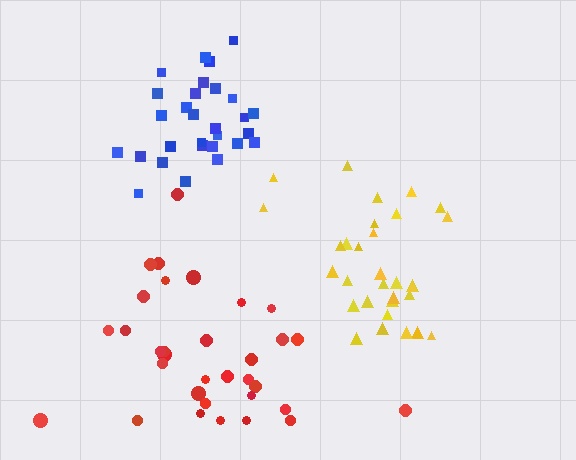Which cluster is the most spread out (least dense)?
Red.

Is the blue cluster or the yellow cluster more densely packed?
Blue.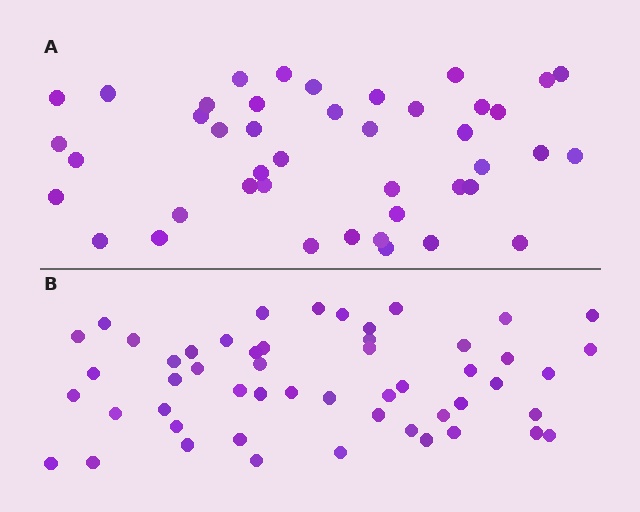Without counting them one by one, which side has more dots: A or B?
Region B (the bottom region) has more dots.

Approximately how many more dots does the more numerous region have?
Region B has roughly 8 or so more dots than region A.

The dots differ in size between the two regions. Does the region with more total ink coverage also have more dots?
No. Region A has more total ink coverage because its dots are larger, but region B actually contains more individual dots. Total area can be misleading — the number of items is what matters here.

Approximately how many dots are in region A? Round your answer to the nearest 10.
About 40 dots. (The exact count is 43, which rounds to 40.)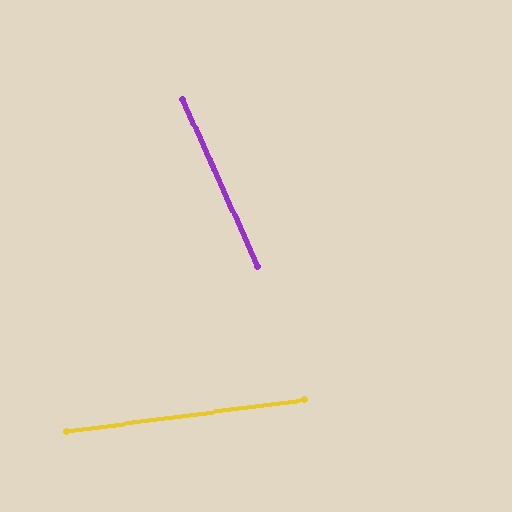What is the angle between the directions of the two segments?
Approximately 73 degrees.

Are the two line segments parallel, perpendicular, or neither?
Neither parallel nor perpendicular — they differ by about 73°.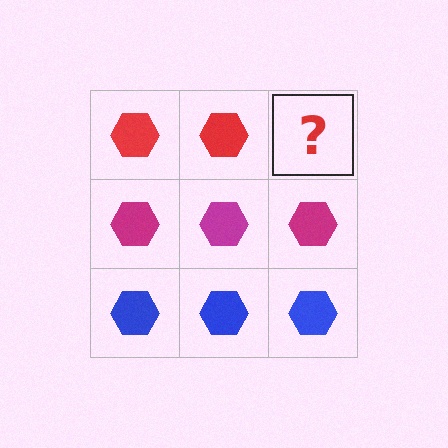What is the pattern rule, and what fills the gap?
The rule is that each row has a consistent color. The gap should be filled with a red hexagon.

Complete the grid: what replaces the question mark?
The question mark should be replaced with a red hexagon.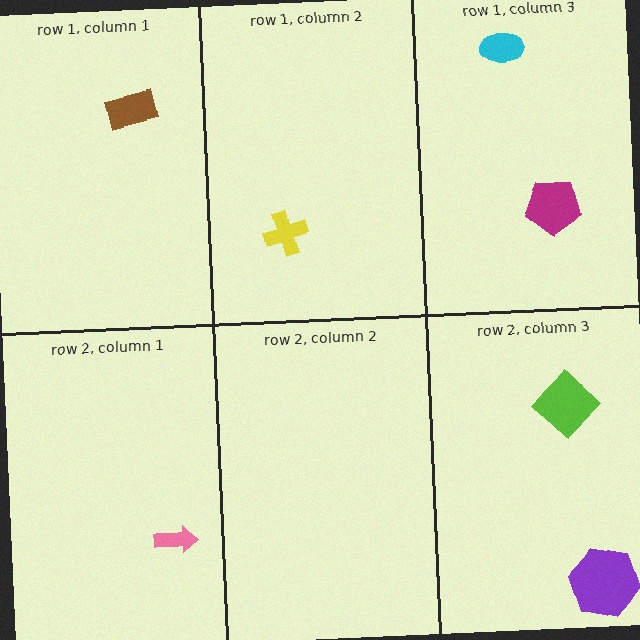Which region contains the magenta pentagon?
The row 1, column 3 region.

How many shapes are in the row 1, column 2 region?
1.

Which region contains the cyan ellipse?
The row 1, column 3 region.